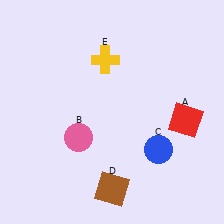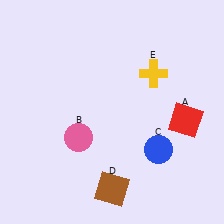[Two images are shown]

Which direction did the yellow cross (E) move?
The yellow cross (E) moved right.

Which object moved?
The yellow cross (E) moved right.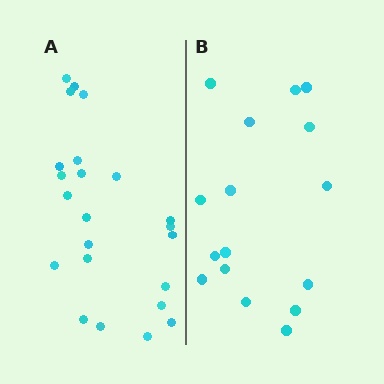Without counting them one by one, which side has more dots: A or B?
Region A (the left region) has more dots.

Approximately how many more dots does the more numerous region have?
Region A has roughly 8 or so more dots than region B.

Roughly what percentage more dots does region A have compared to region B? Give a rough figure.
About 45% more.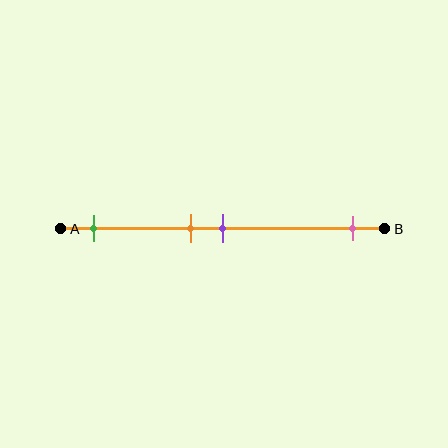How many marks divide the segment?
There are 4 marks dividing the segment.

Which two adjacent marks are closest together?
The orange and purple marks are the closest adjacent pair.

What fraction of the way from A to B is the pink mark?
The pink mark is approximately 90% (0.9) of the way from A to B.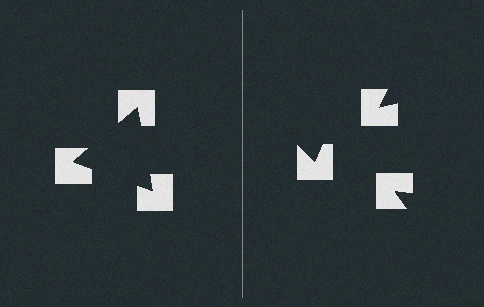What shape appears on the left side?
An illusory triangle.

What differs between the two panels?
The notched squares are positioned identically on both sides; only the wedge orientations differ. On the left they align to a triangle; on the right they are misaligned.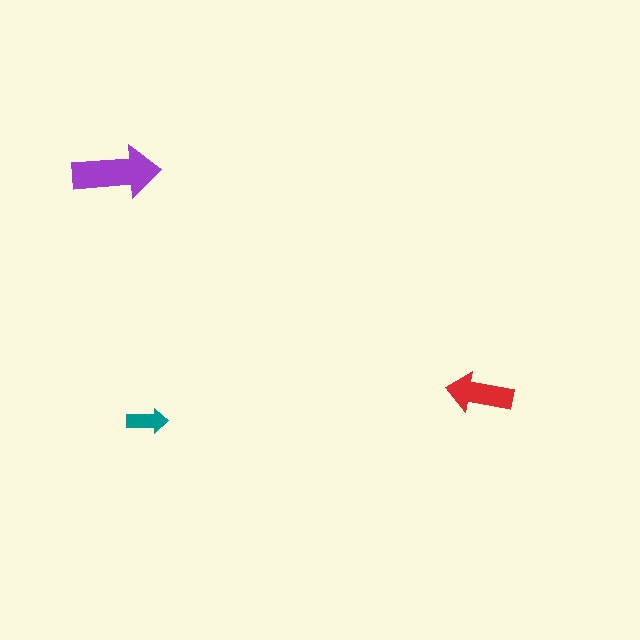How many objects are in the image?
There are 3 objects in the image.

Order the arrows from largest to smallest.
the purple one, the red one, the teal one.